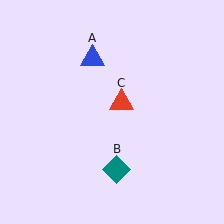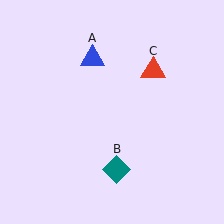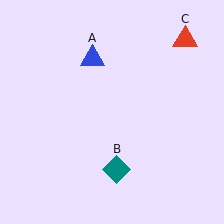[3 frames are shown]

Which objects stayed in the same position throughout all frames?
Blue triangle (object A) and teal diamond (object B) remained stationary.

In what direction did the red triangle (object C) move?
The red triangle (object C) moved up and to the right.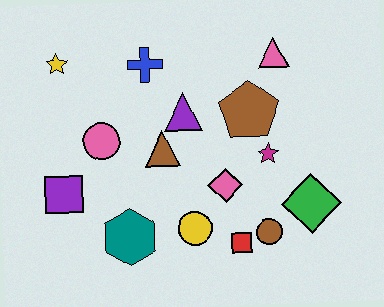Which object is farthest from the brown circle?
The yellow star is farthest from the brown circle.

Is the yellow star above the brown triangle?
Yes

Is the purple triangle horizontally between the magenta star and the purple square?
Yes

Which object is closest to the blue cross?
The purple triangle is closest to the blue cross.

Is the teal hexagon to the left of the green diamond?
Yes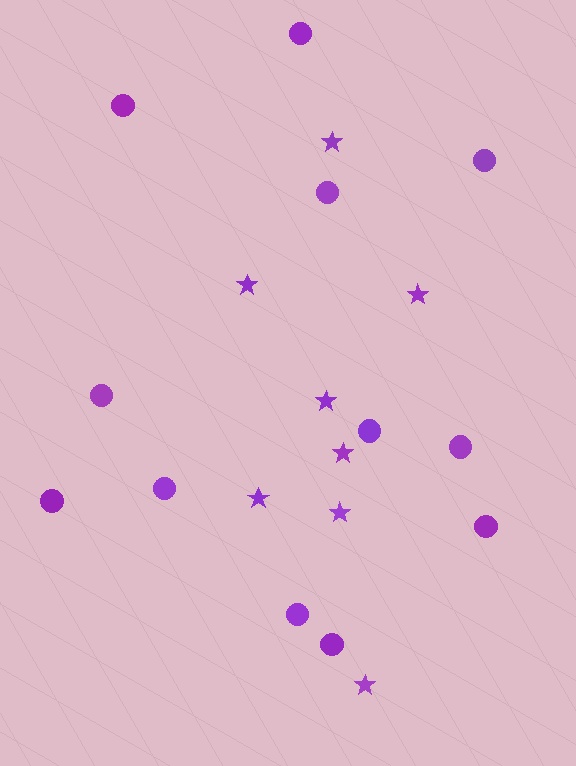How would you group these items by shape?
There are 2 groups: one group of stars (8) and one group of circles (12).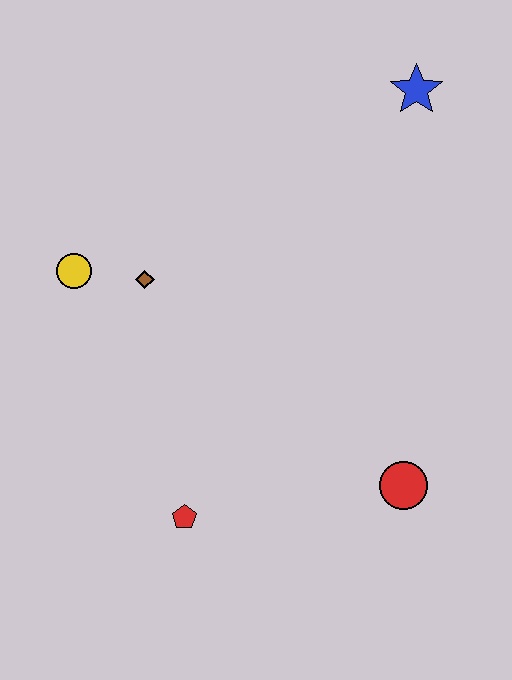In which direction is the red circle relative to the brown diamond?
The red circle is to the right of the brown diamond.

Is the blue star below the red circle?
No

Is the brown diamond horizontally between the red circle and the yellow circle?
Yes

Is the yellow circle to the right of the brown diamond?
No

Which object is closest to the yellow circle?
The brown diamond is closest to the yellow circle.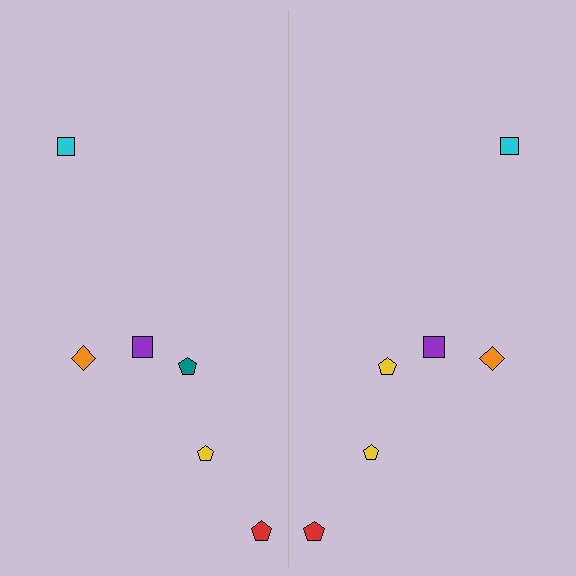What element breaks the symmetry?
The yellow pentagon on the right side breaks the symmetry — its mirror counterpart is teal.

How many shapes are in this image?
There are 12 shapes in this image.